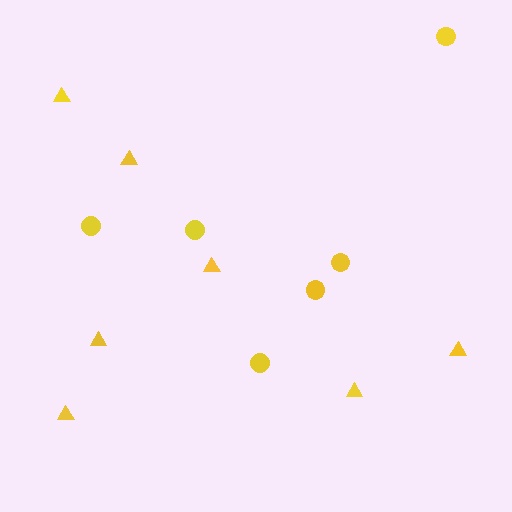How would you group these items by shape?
There are 2 groups: one group of triangles (7) and one group of circles (6).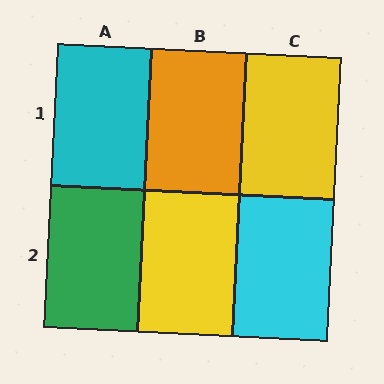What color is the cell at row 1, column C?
Yellow.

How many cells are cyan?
2 cells are cyan.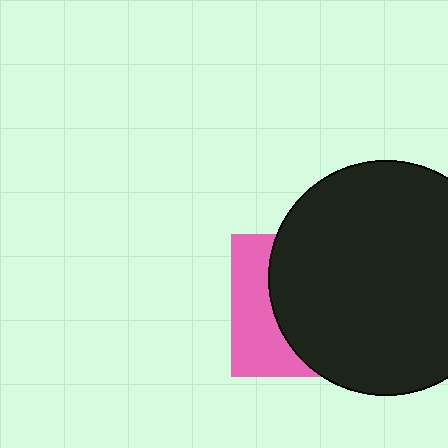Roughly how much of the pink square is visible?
A small part of it is visible (roughly 34%).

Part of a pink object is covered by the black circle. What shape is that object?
It is a square.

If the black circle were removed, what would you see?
You would see the complete pink square.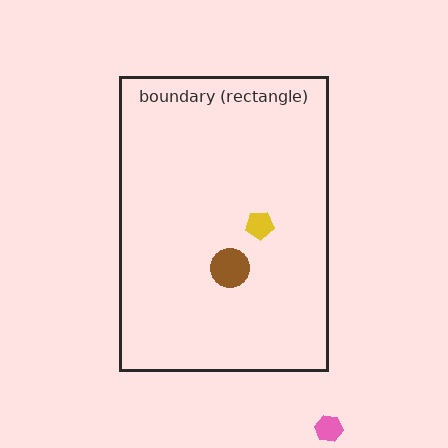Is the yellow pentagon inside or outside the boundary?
Inside.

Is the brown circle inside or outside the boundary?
Inside.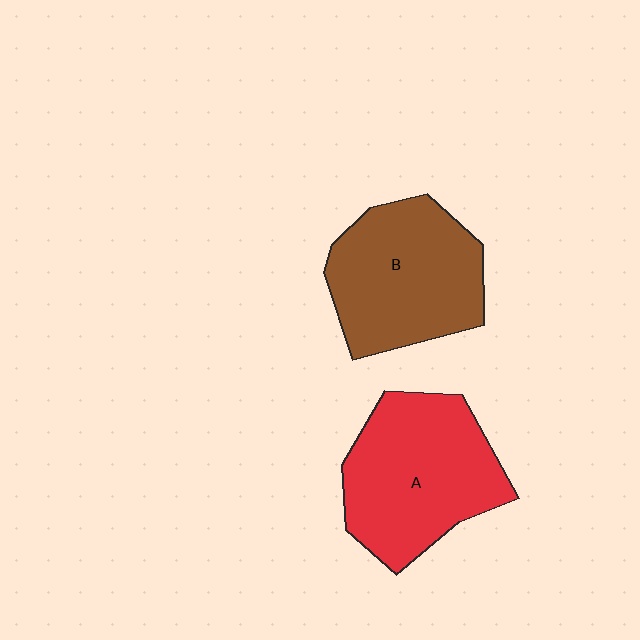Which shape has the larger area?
Shape A (red).